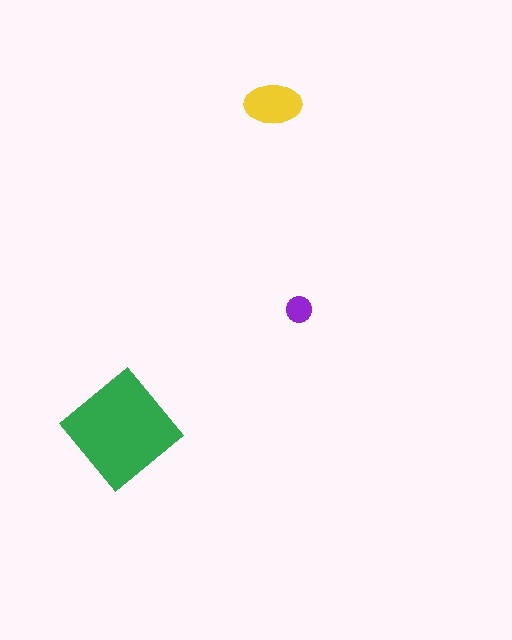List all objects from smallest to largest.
The purple circle, the yellow ellipse, the green diamond.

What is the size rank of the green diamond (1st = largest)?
1st.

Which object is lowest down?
The green diamond is bottommost.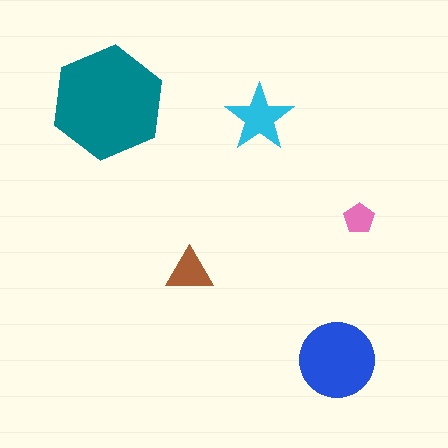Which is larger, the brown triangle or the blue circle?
The blue circle.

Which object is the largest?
The teal hexagon.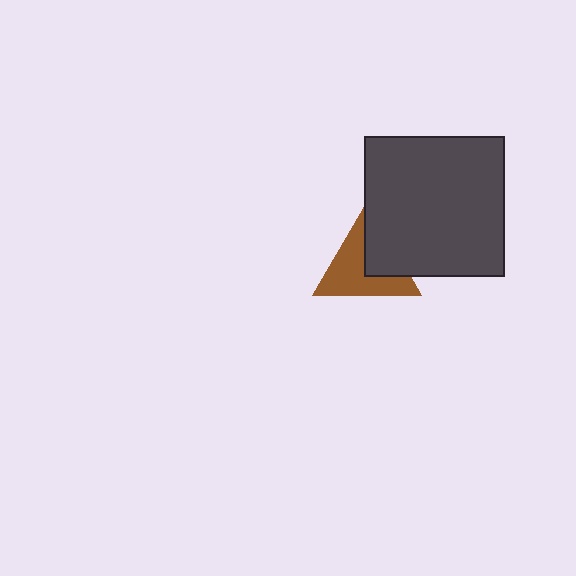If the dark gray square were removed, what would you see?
You would see the complete brown triangle.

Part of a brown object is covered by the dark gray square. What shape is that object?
It is a triangle.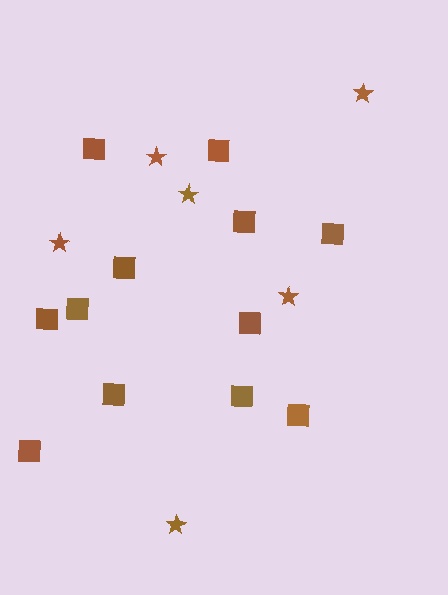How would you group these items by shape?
There are 2 groups: one group of stars (6) and one group of squares (12).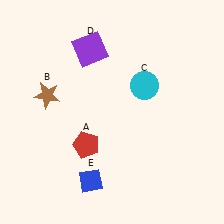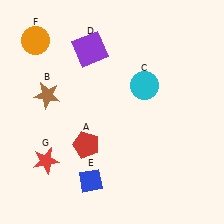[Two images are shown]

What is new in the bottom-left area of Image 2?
A red star (G) was added in the bottom-left area of Image 2.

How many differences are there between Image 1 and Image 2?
There are 2 differences between the two images.